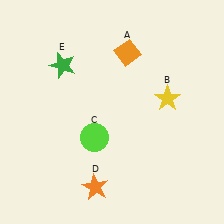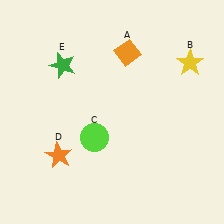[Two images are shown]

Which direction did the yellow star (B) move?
The yellow star (B) moved up.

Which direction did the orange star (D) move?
The orange star (D) moved left.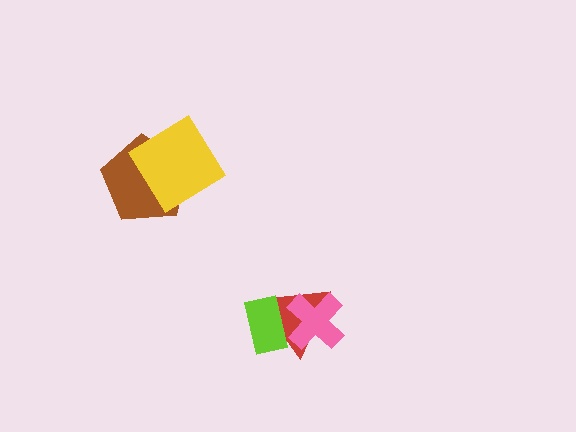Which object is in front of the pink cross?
The lime rectangle is in front of the pink cross.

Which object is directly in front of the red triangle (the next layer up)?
The pink cross is directly in front of the red triangle.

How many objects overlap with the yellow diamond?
1 object overlaps with the yellow diamond.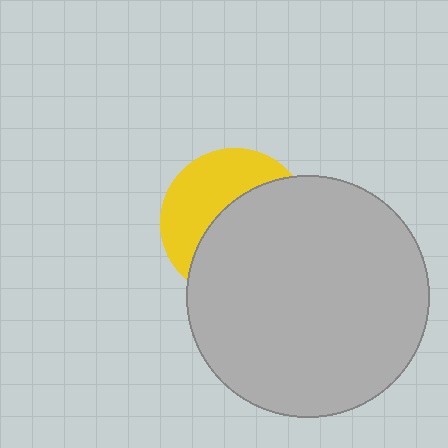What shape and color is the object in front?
The object in front is a light gray circle.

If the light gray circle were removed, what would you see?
You would see the complete yellow circle.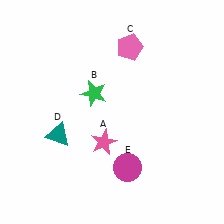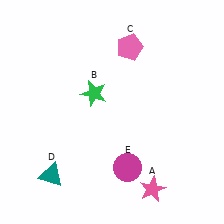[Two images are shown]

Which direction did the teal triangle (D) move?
The teal triangle (D) moved down.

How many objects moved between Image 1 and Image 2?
2 objects moved between the two images.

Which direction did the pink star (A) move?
The pink star (A) moved right.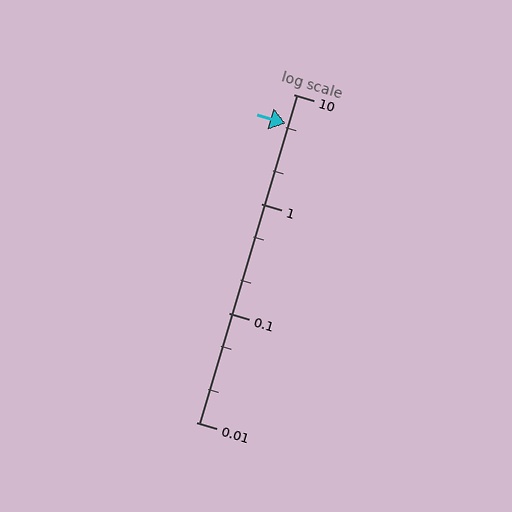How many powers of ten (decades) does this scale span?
The scale spans 3 decades, from 0.01 to 10.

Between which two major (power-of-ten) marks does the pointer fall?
The pointer is between 1 and 10.